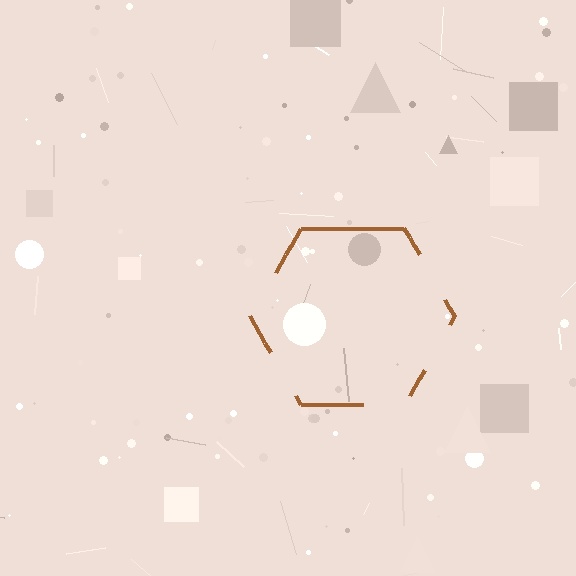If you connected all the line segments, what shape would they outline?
They would outline a hexagon.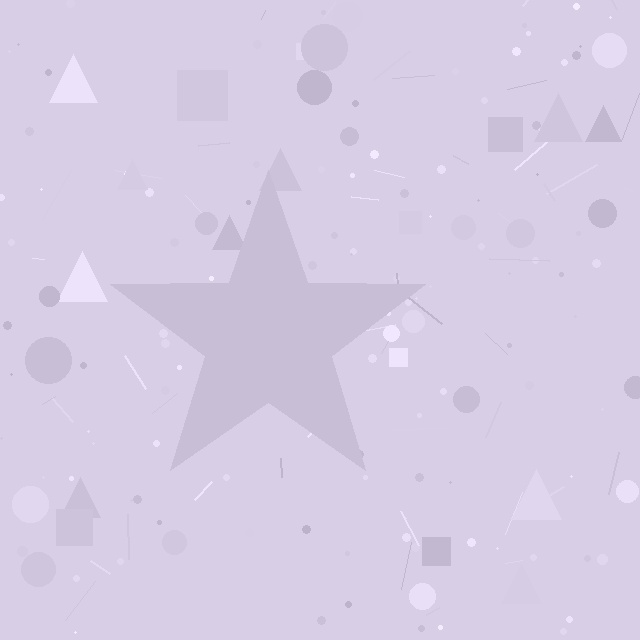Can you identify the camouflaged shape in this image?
The camouflaged shape is a star.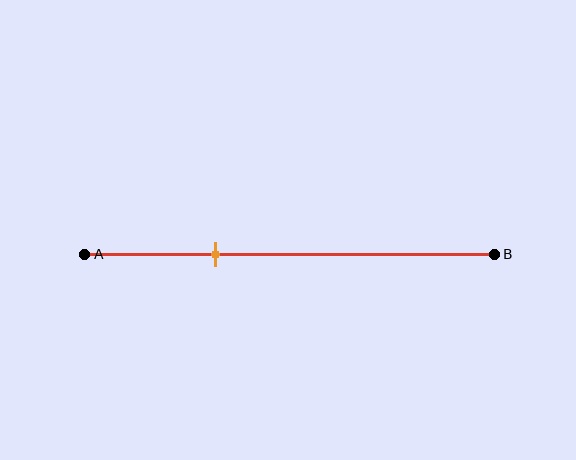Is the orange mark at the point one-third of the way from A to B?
Yes, the mark is approximately at the one-third point.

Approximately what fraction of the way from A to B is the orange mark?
The orange mark is approximately 30% of the way from A to B.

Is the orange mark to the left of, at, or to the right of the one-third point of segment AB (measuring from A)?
The orange mark is approximately at the one-third point of segment AB.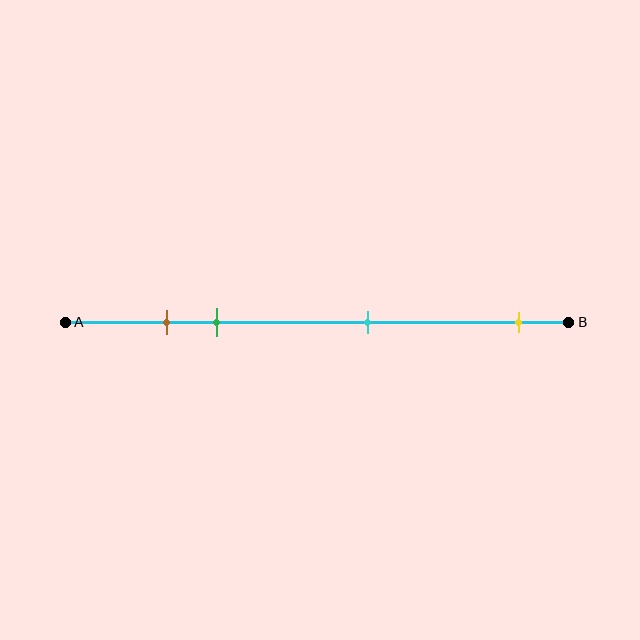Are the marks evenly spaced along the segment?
No, the marks are not evenly spaced.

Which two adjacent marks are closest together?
The brown and green marks are the closest adjacent pair.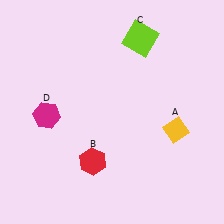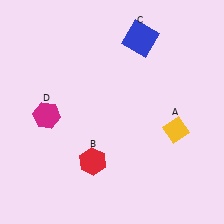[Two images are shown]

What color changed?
The square (C) changed from lime in Image 1 to blue in Image 2.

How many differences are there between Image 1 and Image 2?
There is 1 difference between the two images.